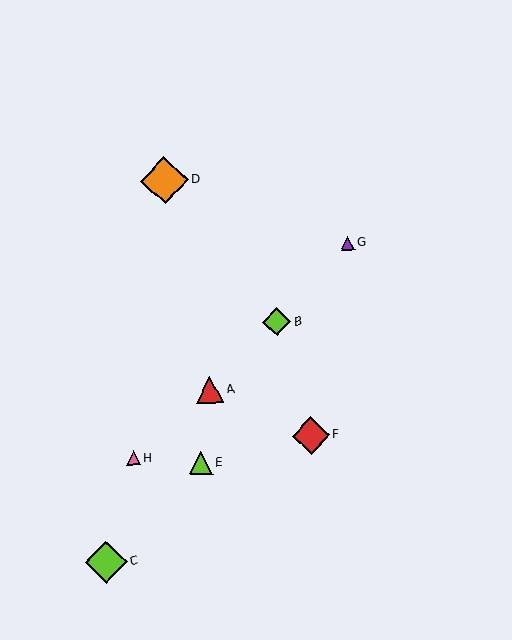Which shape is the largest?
The orange diamond (labeled D) is the largest.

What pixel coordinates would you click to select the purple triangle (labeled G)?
Click at (348, 243) to select the purple triangle G.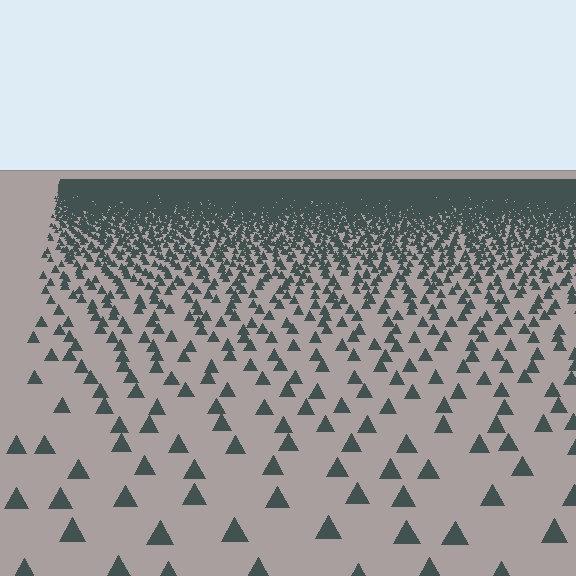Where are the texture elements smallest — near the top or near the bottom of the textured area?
Near the top.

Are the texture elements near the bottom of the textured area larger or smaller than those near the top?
Larger. Near the bottom, elements are closer to the viewer and appear at a bigger on-screen size.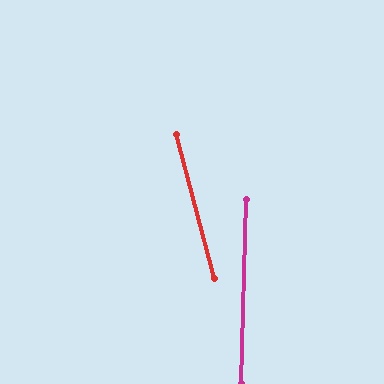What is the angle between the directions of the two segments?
Approximately 16 degrees.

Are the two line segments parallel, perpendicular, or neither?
Neither parallel nor perpendicular — they differ by about 16°.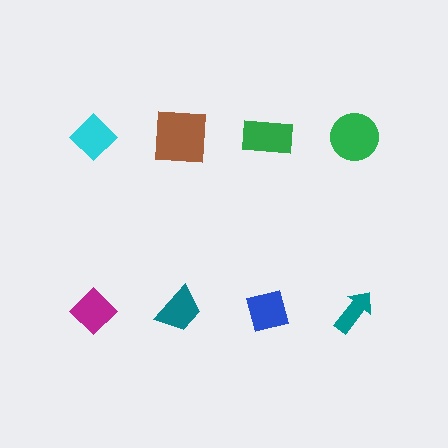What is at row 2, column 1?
A magenta diamond.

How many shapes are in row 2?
4 shapes.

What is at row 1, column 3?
A green rectangle.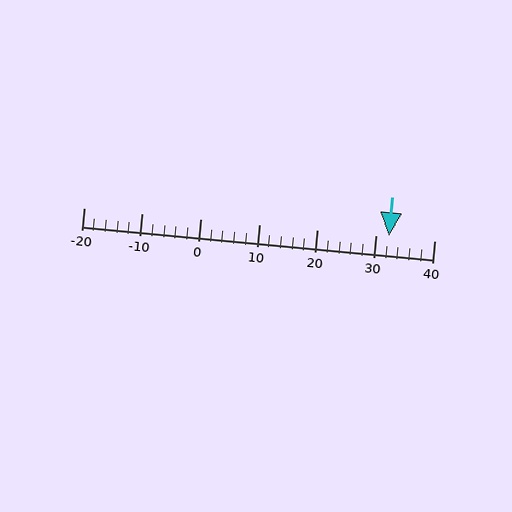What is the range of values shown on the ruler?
The ruler shows values from -20 to 40.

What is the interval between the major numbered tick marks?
The major tick marks are spaced 10 units apart.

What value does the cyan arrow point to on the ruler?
The cyan arrow points to approximately 32.